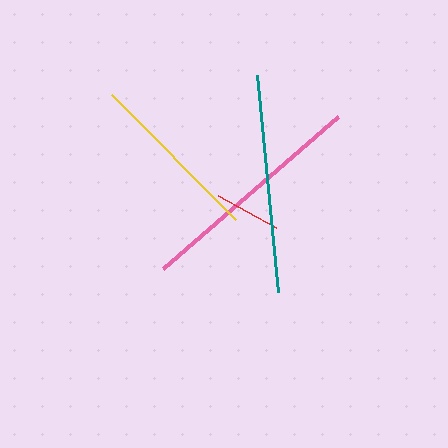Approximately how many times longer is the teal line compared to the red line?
The teal line is approximately 3.3 times the length of the red line.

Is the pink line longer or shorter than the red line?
The pink line is longer than the red line.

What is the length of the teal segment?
The teal segment is approximately 218 pixels long.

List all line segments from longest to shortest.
From longest to shortest: pink, teal, yellow, red.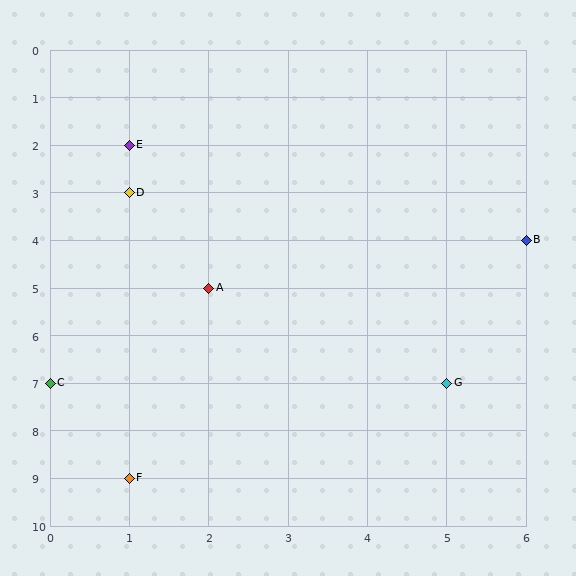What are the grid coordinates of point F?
Point F is at grid coordinates (1, 9).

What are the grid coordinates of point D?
Point D is at grid coordinates (1, 3).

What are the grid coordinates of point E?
Point E is at grid coordinates (1, 2).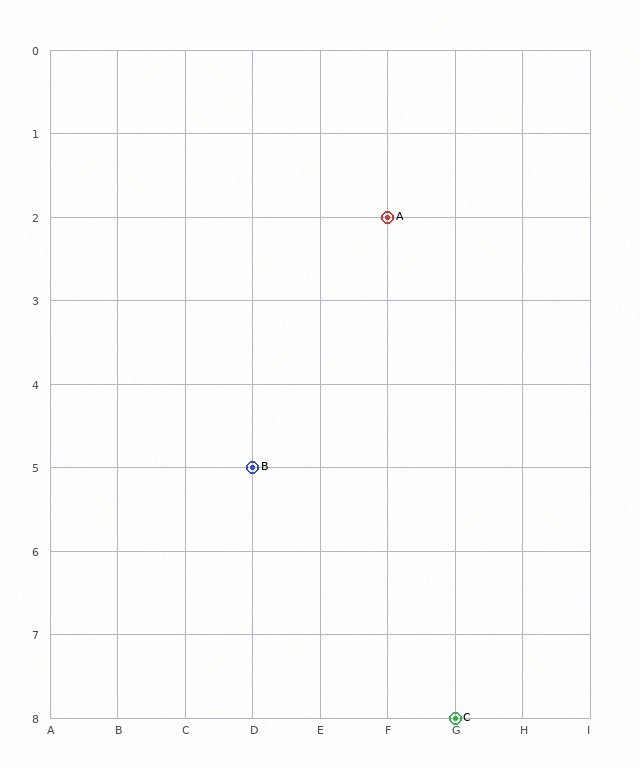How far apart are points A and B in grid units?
Points A and B are 2 columns and 3 rows apart (about 3.6 grid units diagonally).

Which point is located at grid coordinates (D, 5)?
Point B is at (D, 5).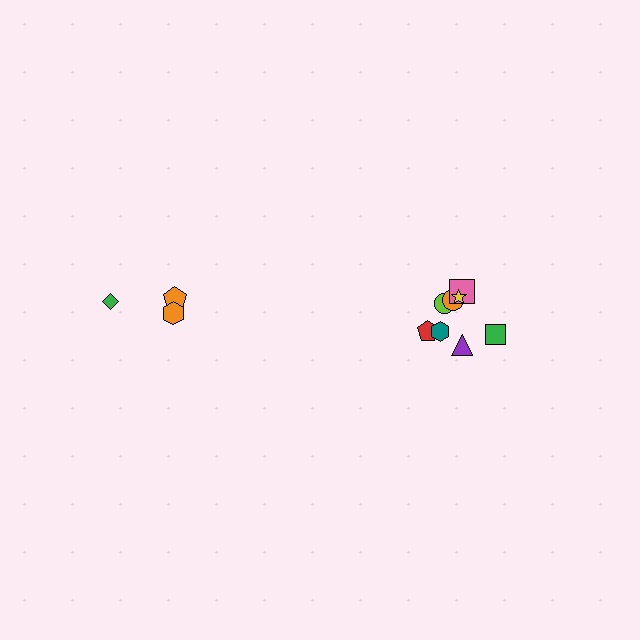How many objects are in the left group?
There are 3 objects.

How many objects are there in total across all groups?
There are 11 objects.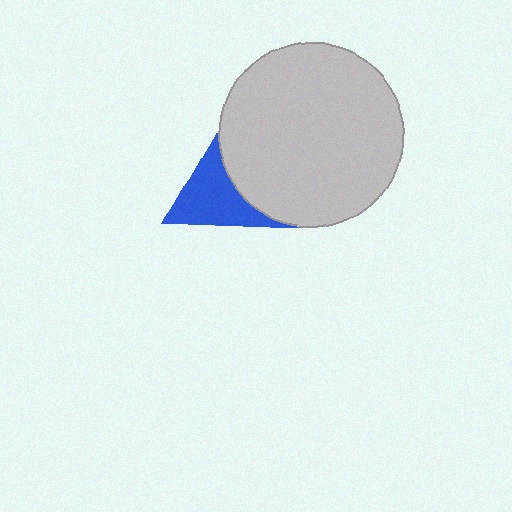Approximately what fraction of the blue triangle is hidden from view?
Roughly 45% of the blue triangle is hidden behind the light gray circle.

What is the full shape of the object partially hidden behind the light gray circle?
The partially hidden object is a blue triangle.